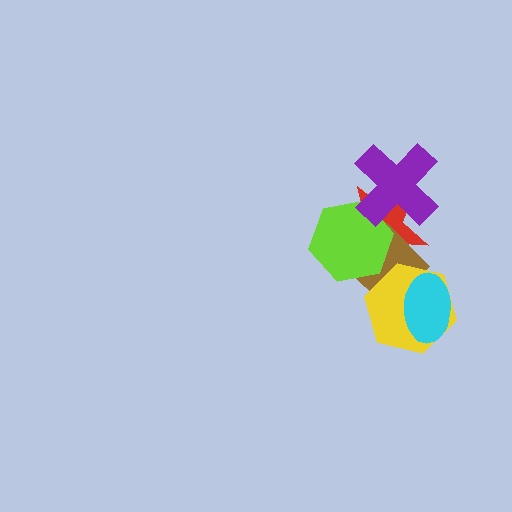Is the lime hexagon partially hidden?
Yes, it is partially covered by another shape.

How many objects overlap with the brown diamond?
4 objects overlap with the brown diamond.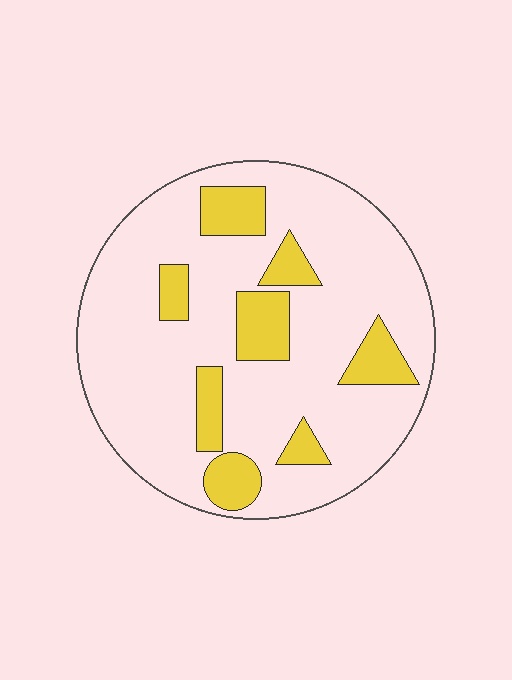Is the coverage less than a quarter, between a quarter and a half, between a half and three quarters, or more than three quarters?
Less than a quarter.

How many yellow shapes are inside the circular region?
8.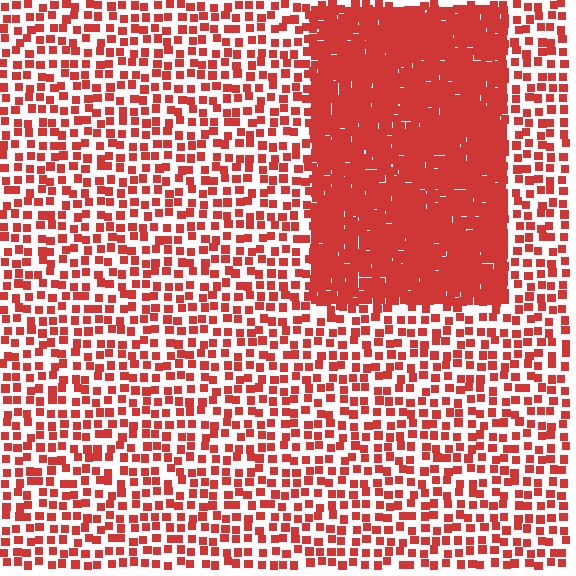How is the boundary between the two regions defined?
The boundary is defined by a change in element density (approximately 3.0x ratio). All elements are the same color, size, and shape.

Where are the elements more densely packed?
The elements are more densely packed inside the rectangle boundary.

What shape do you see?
I see a rectangle.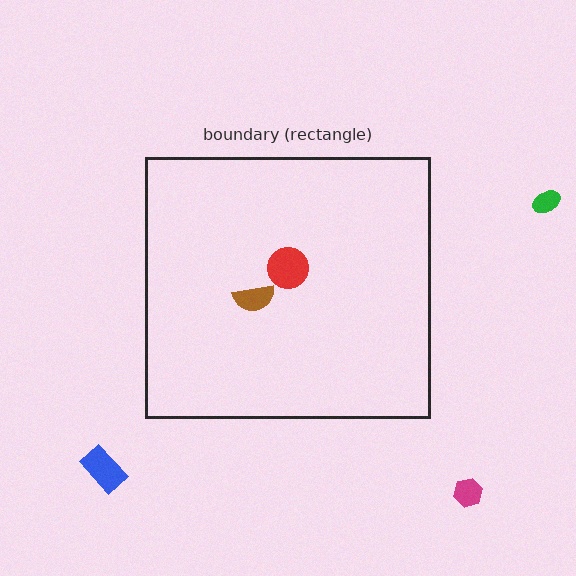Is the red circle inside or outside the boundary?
Inside.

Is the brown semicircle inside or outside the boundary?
Inside.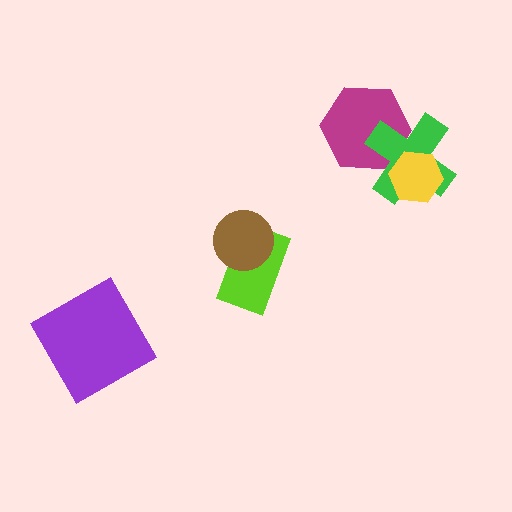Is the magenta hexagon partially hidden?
Yes, it is partially covered by another shape.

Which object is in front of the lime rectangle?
The brown circle is in front of the lime rectangle.